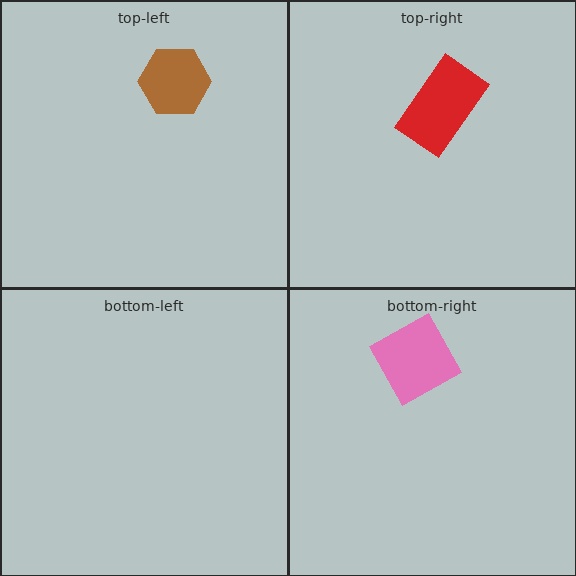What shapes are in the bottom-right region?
The pink diamond.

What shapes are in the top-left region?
The brown hexagon.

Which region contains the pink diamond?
The bottom-right region.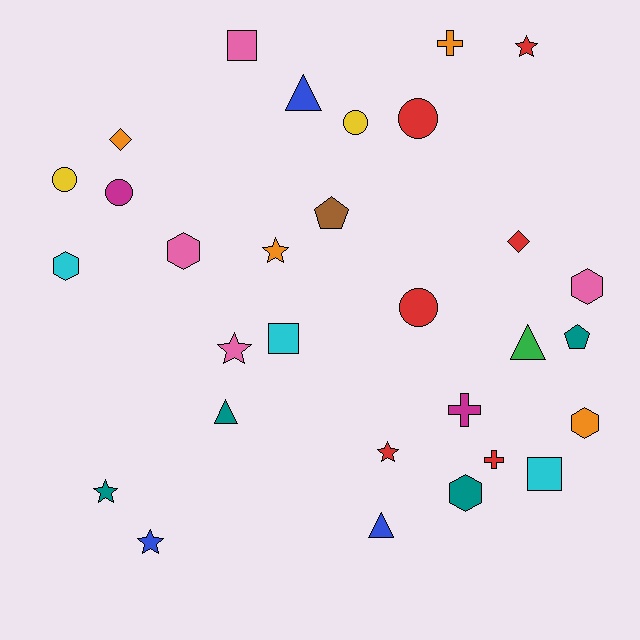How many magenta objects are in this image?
There are 2 magenta objects.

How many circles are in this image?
There are 5 circles.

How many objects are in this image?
There are 30 objects.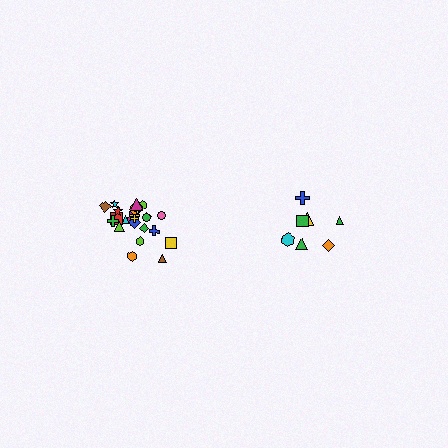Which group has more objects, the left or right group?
The left group.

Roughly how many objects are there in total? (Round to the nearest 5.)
Roughly 30 objects in total.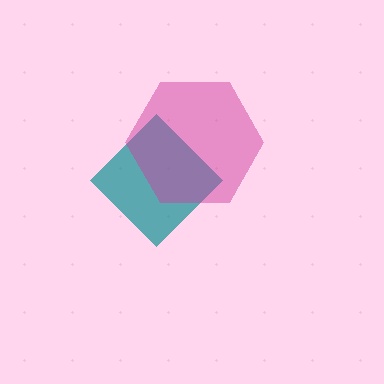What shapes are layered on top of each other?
The layered shapes are: a teal diamond, a magenta hexagon.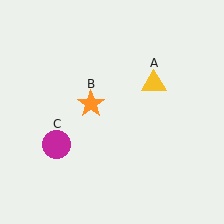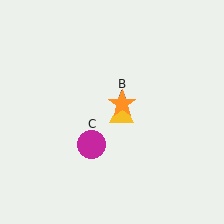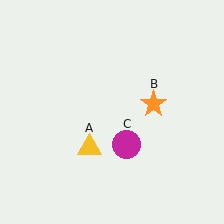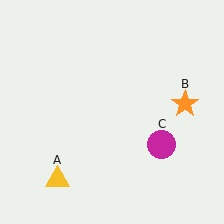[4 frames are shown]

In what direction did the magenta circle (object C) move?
The magenta circle (object C) moved right.